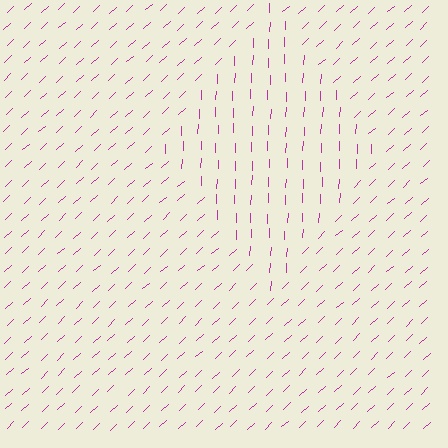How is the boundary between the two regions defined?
The boundary is defined purely by a change in line orientation (approximately 45 degrees difference). All lines are the same color and thickness.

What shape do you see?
I see a diamond.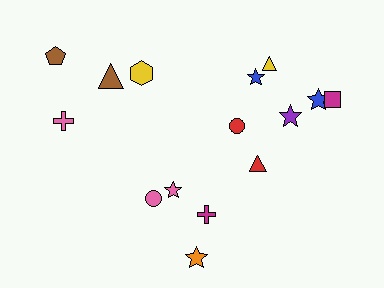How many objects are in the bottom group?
There are 4 objects.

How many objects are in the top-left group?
There are 4 objects.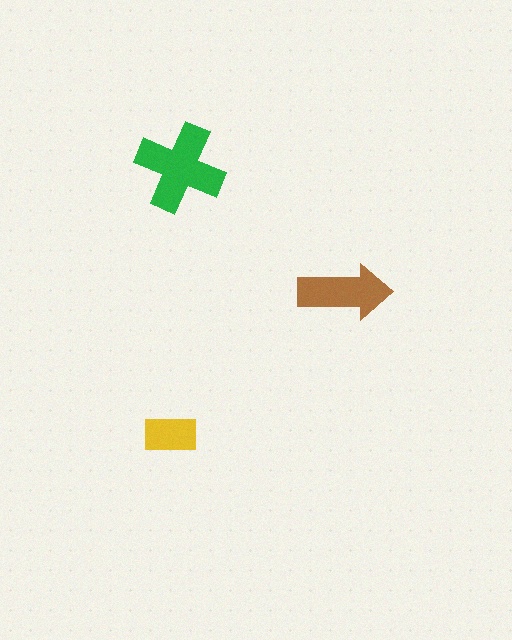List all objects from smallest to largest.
The yellow rectangle, the brown arrow, the green cross.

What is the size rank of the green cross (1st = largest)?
1st.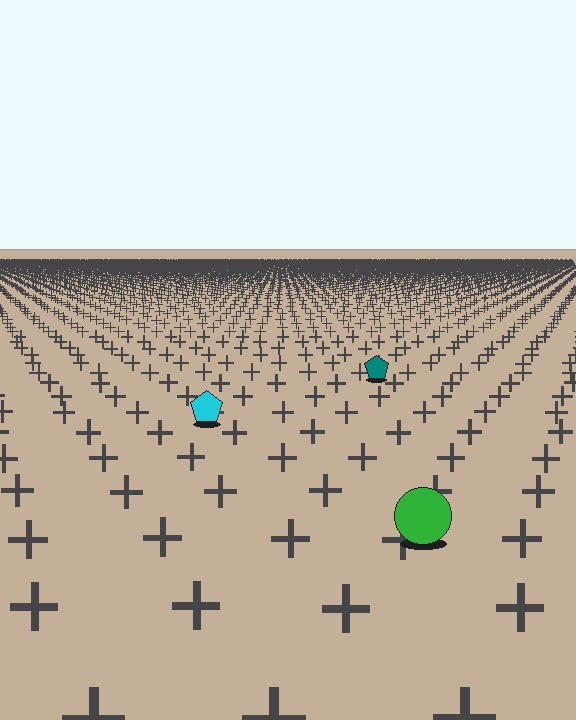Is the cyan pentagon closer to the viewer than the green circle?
No. The green circle is closer — you can tell from the texture gradient: the ground texture is coarser near it.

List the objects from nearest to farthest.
From nearest to farthest: the green circle, the cyan pentagon, the teal pentagon.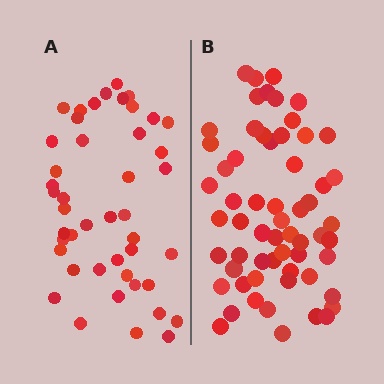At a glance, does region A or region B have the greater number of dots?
Region B (the right region) has more dots.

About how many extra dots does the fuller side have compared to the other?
Region B has approximately 15 more dots than region A.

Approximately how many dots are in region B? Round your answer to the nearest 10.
About 60 dots.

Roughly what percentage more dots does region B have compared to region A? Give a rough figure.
About 35% more.